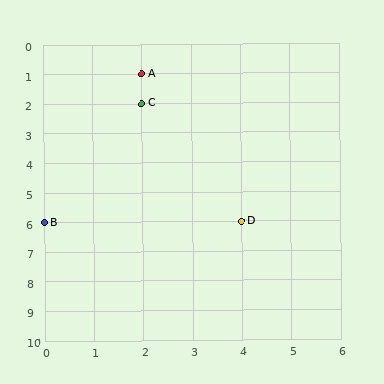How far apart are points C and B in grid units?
Points C and B are 2 columns and 4 rows apart (about 4.5 grid units diagonally).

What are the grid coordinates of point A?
Point A is at grid coordinates (2, 1).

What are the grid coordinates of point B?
Point B is at grid coordinates (0, 6).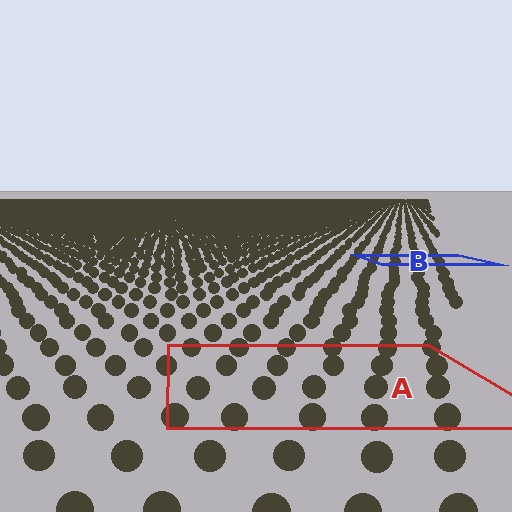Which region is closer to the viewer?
Region A is closer. The texture elements there are larger and more spread out.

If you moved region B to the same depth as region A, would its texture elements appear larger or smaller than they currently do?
They would appear larger. At a closer depth, the same texture elements are projected at a bigger on-screen size.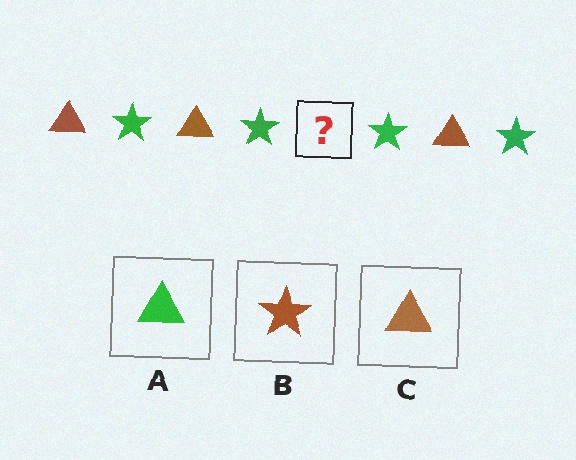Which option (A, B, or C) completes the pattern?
C.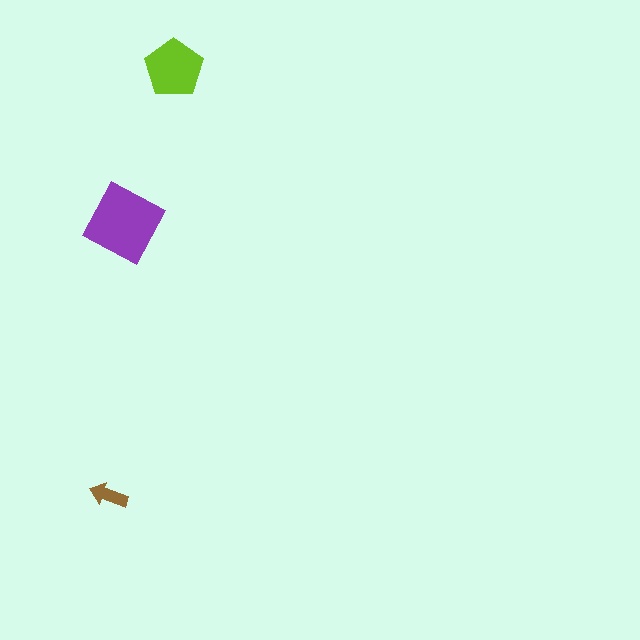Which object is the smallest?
The brown arrow.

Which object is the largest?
The purple square.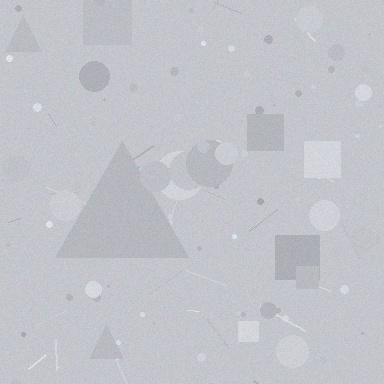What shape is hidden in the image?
A triangle is hidden in the image.